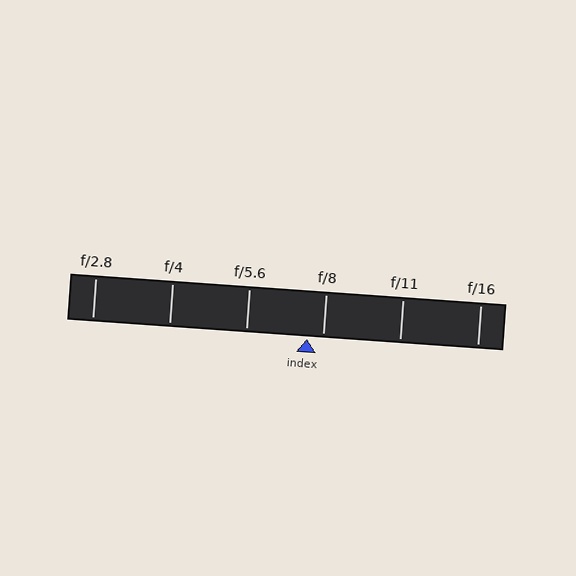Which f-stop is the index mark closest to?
The index mark is closest to f/8.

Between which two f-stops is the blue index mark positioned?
The index mark is between f/5.6 and f/8.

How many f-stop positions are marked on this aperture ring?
There are 6 f-stop positions marked.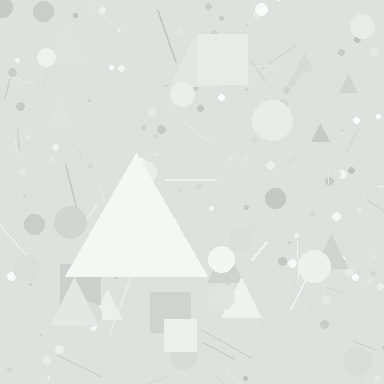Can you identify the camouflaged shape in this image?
The camouflaged shape is a triangle.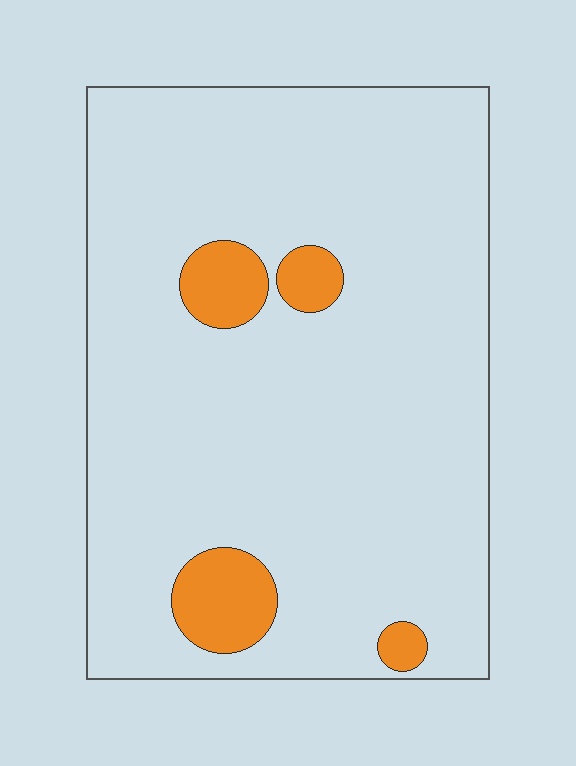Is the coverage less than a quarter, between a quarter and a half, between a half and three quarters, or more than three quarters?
Less than a quarter.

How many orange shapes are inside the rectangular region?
4.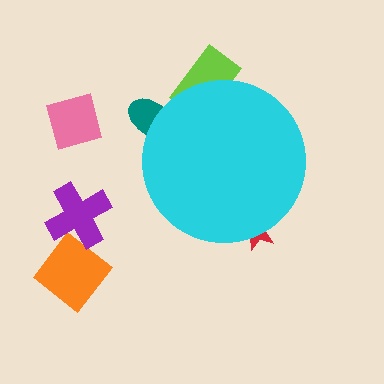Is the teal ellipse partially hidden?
Yes, the teal ellipse is partially hidden behind the cyan circle.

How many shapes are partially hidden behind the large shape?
3 shapes are partially hidden.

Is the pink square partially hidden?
No, the pink square is fully visible.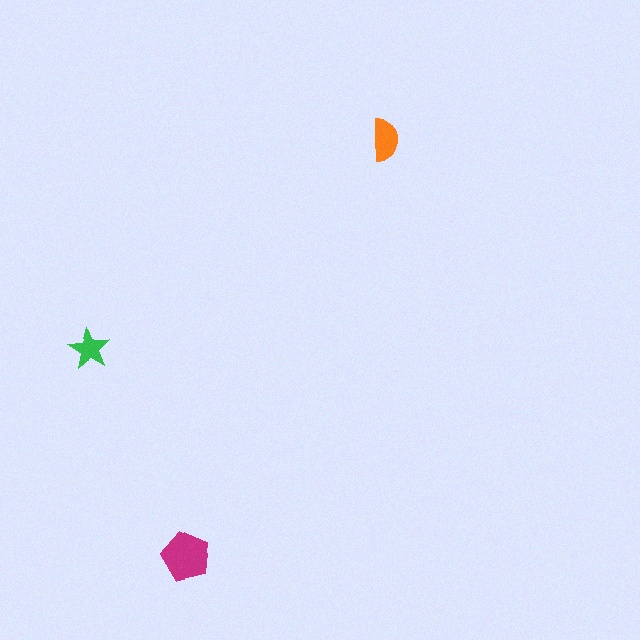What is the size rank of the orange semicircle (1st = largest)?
2nd.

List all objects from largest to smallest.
The magenta pentagon, the orange semicircle, the green star.